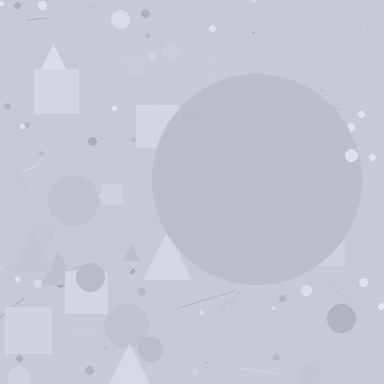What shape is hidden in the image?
A circle is hidden in the image.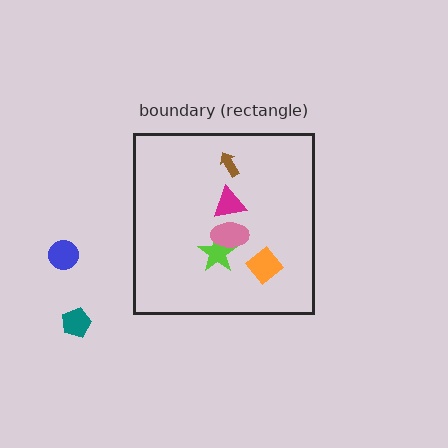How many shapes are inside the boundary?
5 inside, 2 outside.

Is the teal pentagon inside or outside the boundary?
Outside.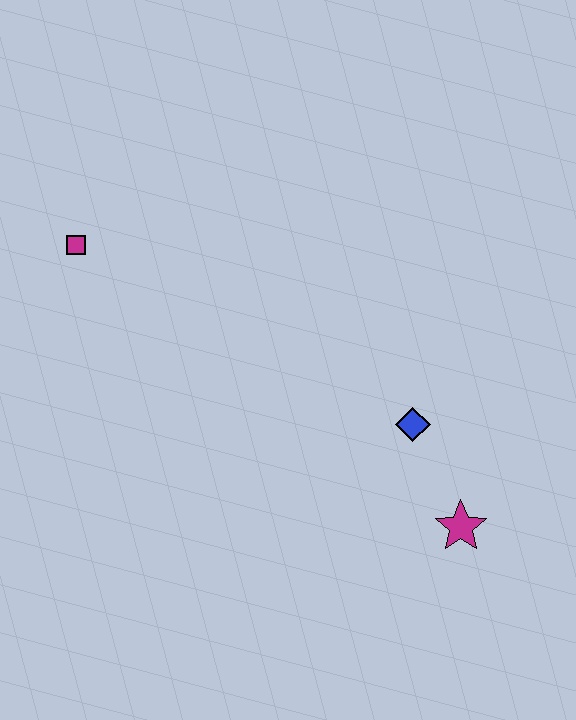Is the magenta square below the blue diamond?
No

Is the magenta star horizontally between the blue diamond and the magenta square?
No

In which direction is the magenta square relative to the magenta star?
The magenta square is to the left of the magenta star.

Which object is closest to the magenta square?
The blue diamond is closest to the magenta square.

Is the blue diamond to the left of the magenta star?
Yes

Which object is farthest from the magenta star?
The magenta square is farthest from the magenta star.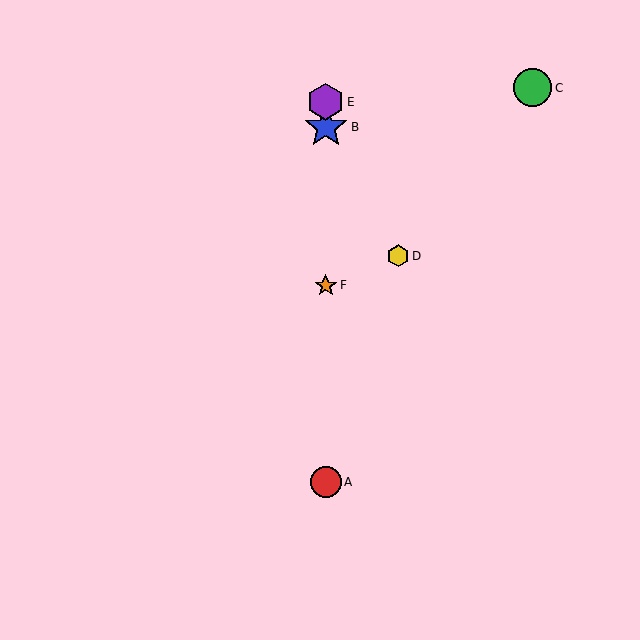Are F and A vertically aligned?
Yes, both are at x≈326.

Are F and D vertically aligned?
No, F is at x≈326 and D is at x≈398.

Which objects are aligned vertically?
Objects A, B, E, F are aligned vertically.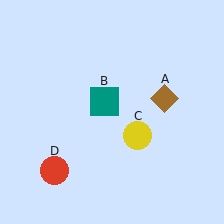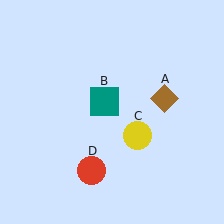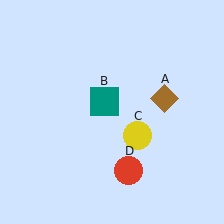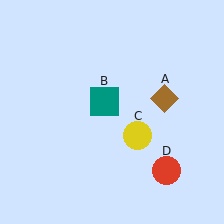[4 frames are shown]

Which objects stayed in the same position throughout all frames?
Brown diamond (object A) and teal square (object B) and yellow circle (object C) remained stationary.